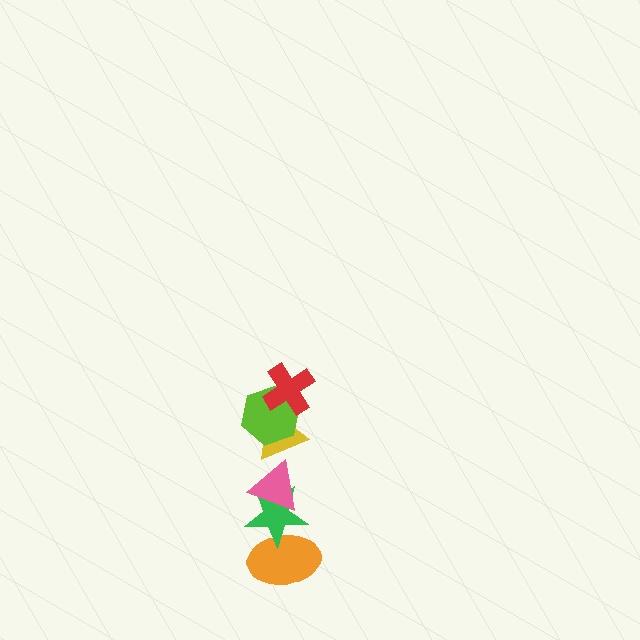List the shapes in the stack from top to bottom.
From top to bottom: the red cross, the lime hexagon, the yellow triangle, the pink triangle, the green star, the orange ellipse.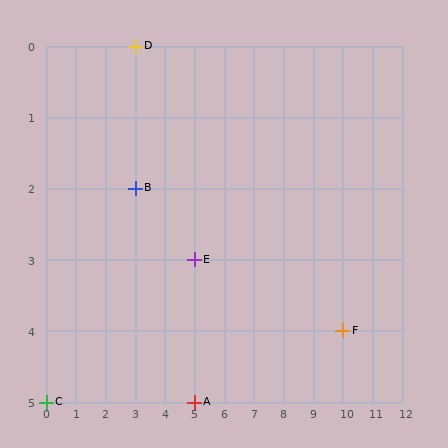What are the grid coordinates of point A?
Point A is at grid coordinates (5, 5).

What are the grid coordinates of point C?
Point C is at grid coordinates (0, 5).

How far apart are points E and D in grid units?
Points E and D are 2 columns and 3 rows apart (about 3.6 grid units diagonally).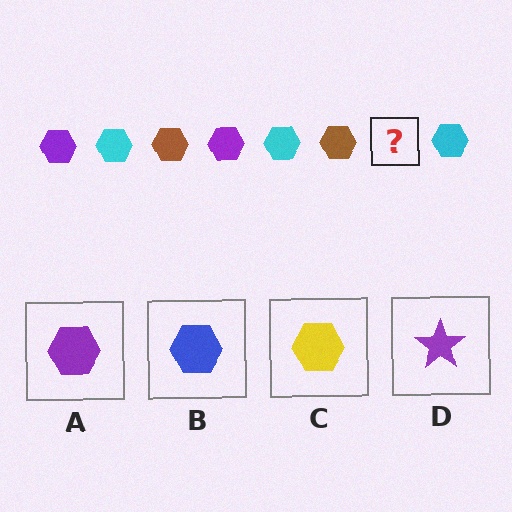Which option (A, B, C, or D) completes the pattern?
A.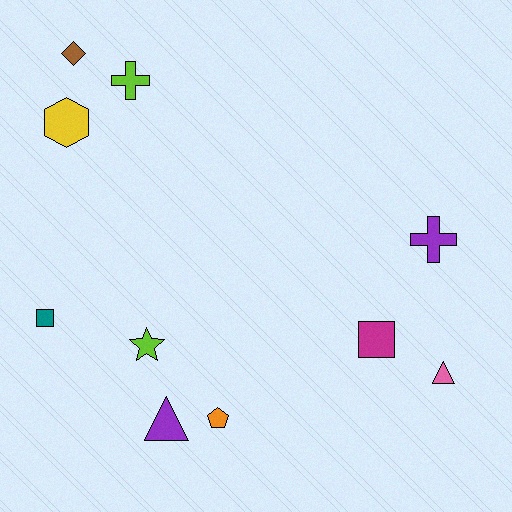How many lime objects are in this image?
There are 2 lime objects.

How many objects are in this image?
There are 10 objects.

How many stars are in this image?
There is 1 star.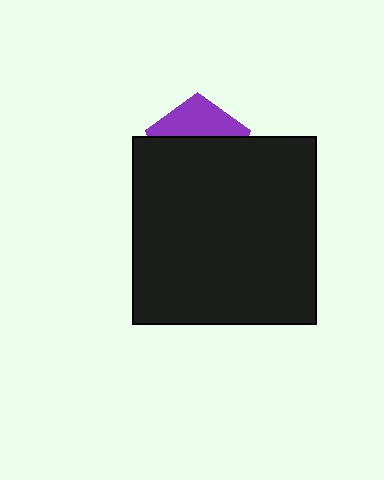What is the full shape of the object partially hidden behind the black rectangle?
The partially hidden object is a purple pentagon.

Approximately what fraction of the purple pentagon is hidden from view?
Roughly 66% of the purple pentagon is hidden behind the black rectangle.